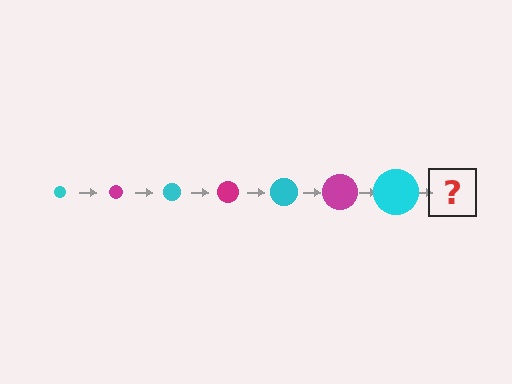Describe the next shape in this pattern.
It should be a magenta circle, larger than the previous one.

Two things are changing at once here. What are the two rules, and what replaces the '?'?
The two rules are that the circle grows larger each step and the color cycles through cyan and magenta. The '?' should be a magenta circle, larger than the previous one.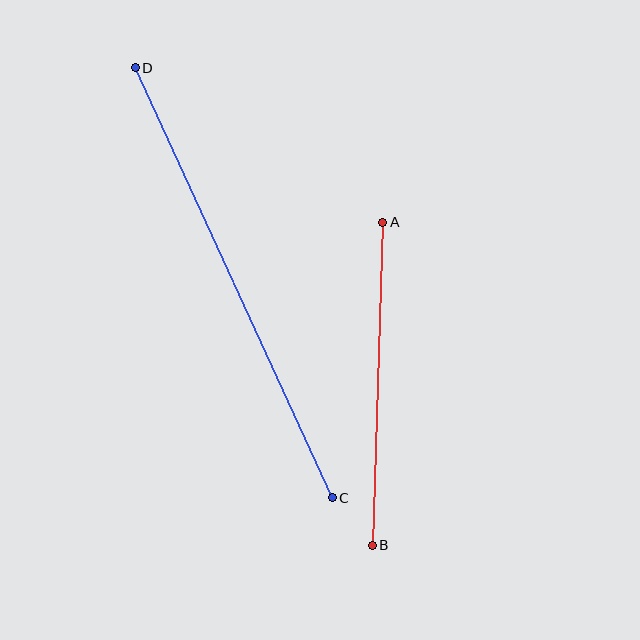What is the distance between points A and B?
The distance is approximately 324 pixels.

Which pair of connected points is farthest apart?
Points C and D are farthest apart.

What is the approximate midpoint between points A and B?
The midpoint is at approximately (378, 384) pixels.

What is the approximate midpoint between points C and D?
The midpoint is at approximately (234, 283) pixels.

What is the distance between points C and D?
The distance is approximately 473 pixels.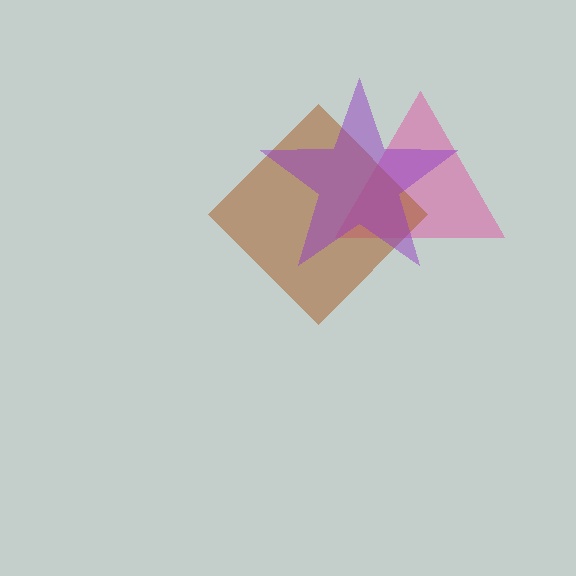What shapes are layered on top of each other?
The layered shapes are: a pink triangle, a brown diamond, a purple star.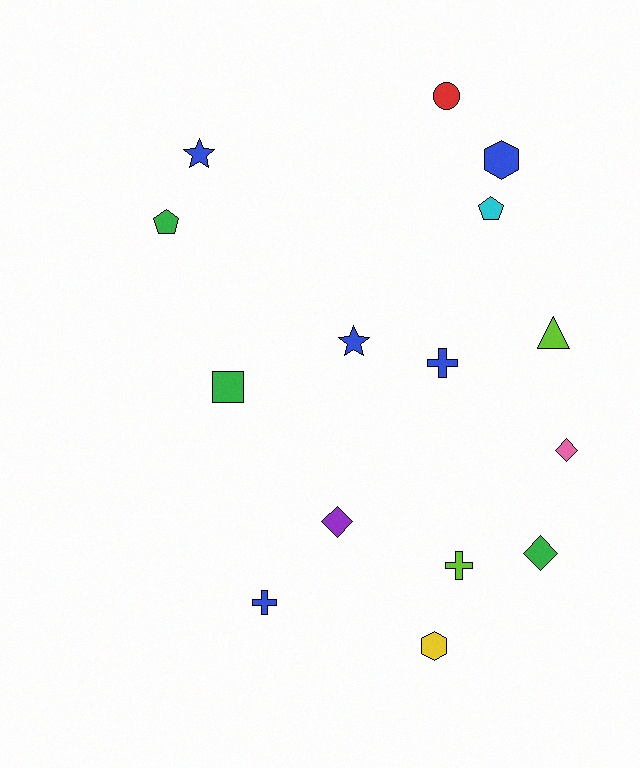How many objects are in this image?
There are 15 objects.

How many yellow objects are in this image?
There is 1 yellow object.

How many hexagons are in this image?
There are 2 hexagons.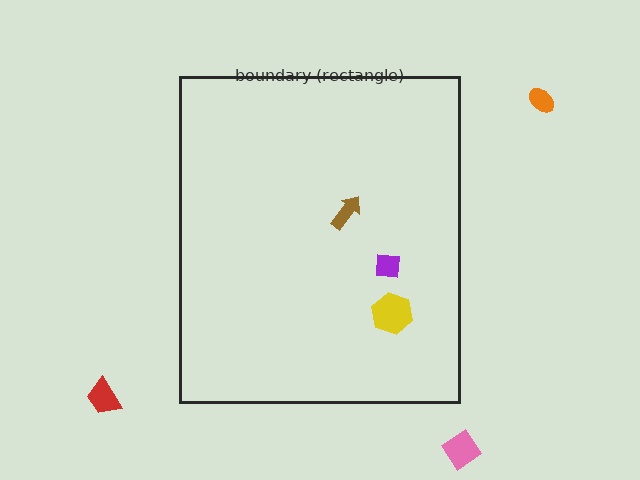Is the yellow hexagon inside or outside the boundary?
Inside.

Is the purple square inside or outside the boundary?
Inside.